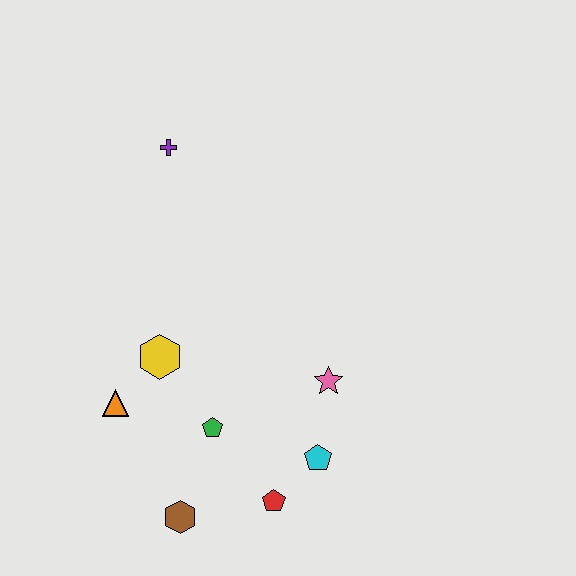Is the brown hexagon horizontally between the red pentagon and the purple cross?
Yes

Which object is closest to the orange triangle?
The yellow hexagon is closest to the orange triangle.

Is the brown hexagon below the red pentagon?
Yes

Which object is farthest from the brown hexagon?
The purple cross is farthest from the brown hexagon.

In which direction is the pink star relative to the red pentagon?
The pink star is above the red pentagon.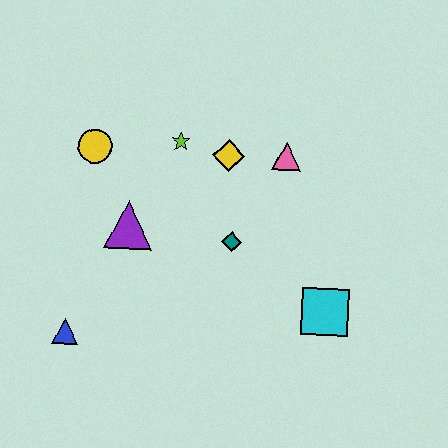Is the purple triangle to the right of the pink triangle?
No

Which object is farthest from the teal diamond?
The blue triangle is farthest from the teal diamond.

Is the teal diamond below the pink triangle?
Yes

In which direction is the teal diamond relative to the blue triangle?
The teal diamond is to the right of the blue triangle.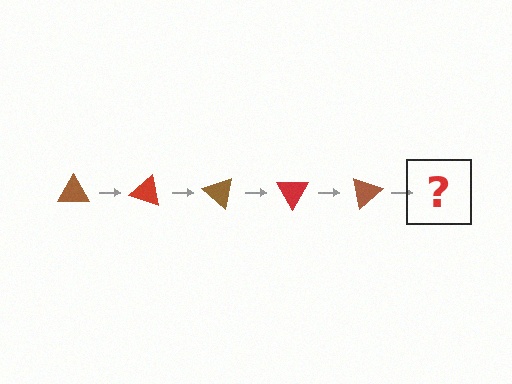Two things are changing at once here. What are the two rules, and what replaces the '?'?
The two rules are that it rotates 20 degrees each step and the color cycles through brown and red. The '?' should be a red triangle, rotated 100 degrees from the start.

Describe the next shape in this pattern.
It should be a red triangle, rotated 100 degrees from the start.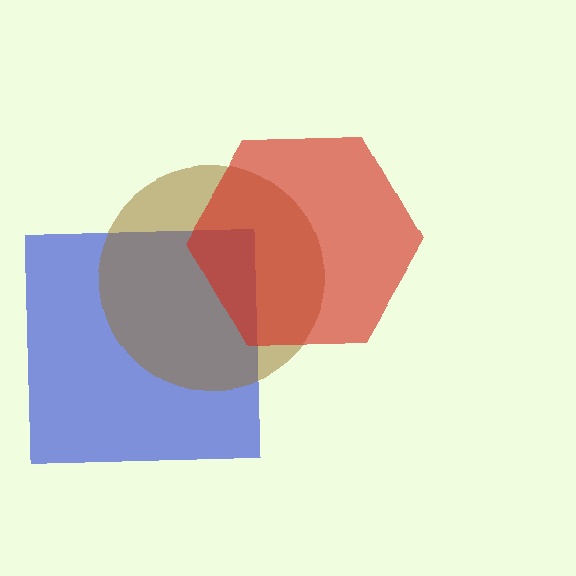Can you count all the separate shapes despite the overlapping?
Yes, there are 3 separate shapes.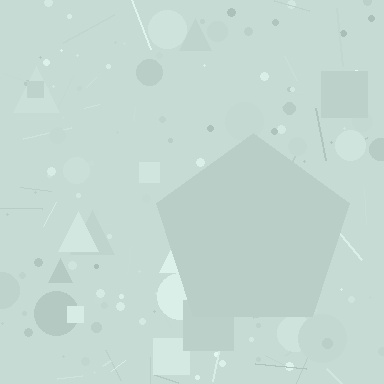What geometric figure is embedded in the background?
A pentagon is embedded in the background.